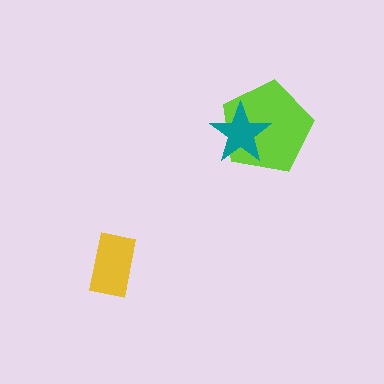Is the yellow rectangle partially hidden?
No, no other shape covers it.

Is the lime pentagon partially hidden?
Yes, it is partially covered by another shape.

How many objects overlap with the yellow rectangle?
0 objects overlap with the yellow rectangle.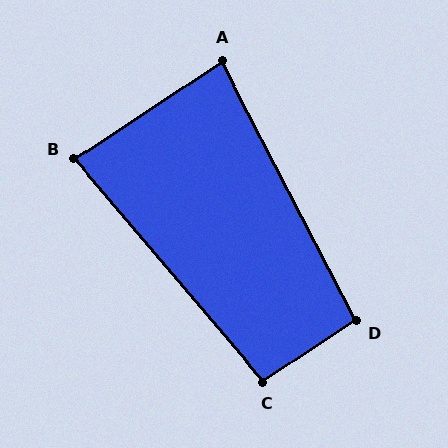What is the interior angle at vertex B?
Approximately 84 degrees (acute).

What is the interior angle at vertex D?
Approximately 96 degrees (obtuse).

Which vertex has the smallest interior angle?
A, at approximately 84 degrees.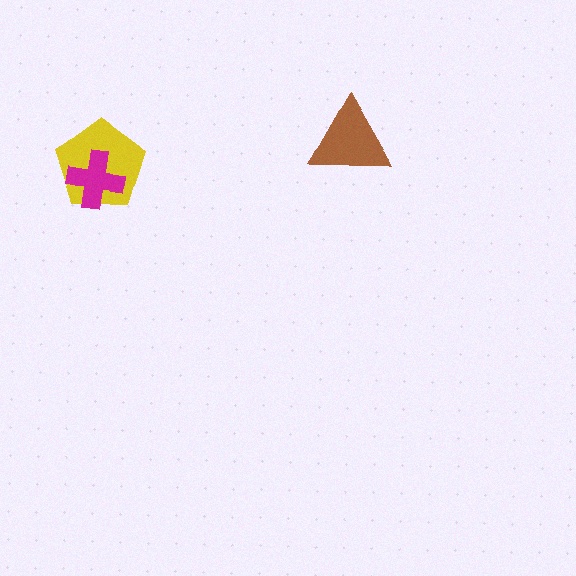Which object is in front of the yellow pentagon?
The magenta cross is in front of the yellow pentagon.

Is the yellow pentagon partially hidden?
Yes, it is partially covered by another shape.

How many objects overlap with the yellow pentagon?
1 object overlaps with the yellow pentagon.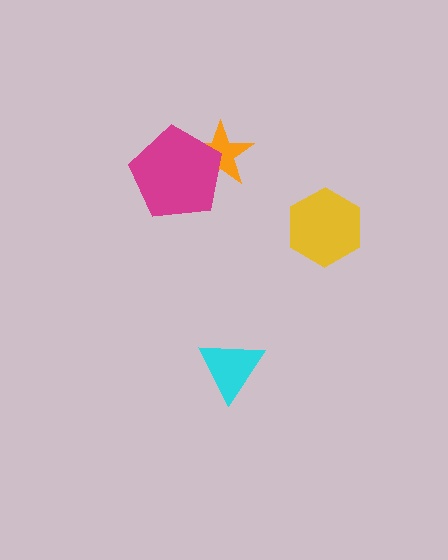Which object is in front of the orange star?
The magenta pentagon is in front of the orange star.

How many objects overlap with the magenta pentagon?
1 object overlaps with the magenta pentagon.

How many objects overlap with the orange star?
1 object overlaps with the orange star.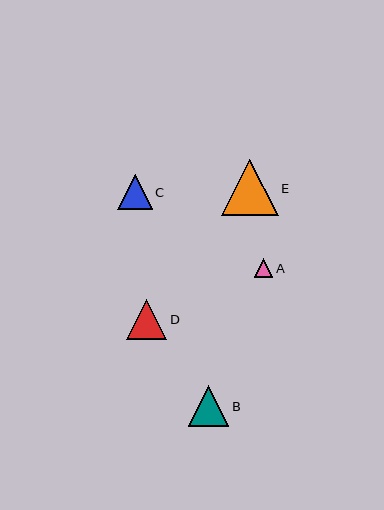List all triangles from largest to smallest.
From largest to smallest: E, B, D, C, A.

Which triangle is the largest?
Triangle E is the largest with a size of approximately 56 pixels.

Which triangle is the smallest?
Triangle A is the smallest with a size of approximately 19 pixels.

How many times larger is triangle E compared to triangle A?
Triangle E is approximately 3.0 times the size of triangle A.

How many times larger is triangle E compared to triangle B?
Triangle E is approximately 1.4 times the size of triangle B.